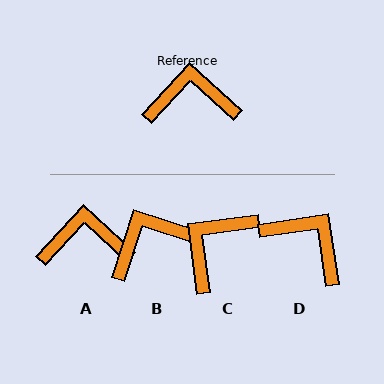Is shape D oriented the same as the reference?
No, it is off by about 39 degrees.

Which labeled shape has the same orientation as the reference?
A.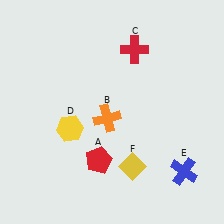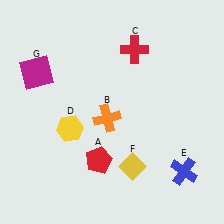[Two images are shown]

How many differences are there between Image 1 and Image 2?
There is 1 difference between the two images.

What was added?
A magenta square (G) was added in Image 2.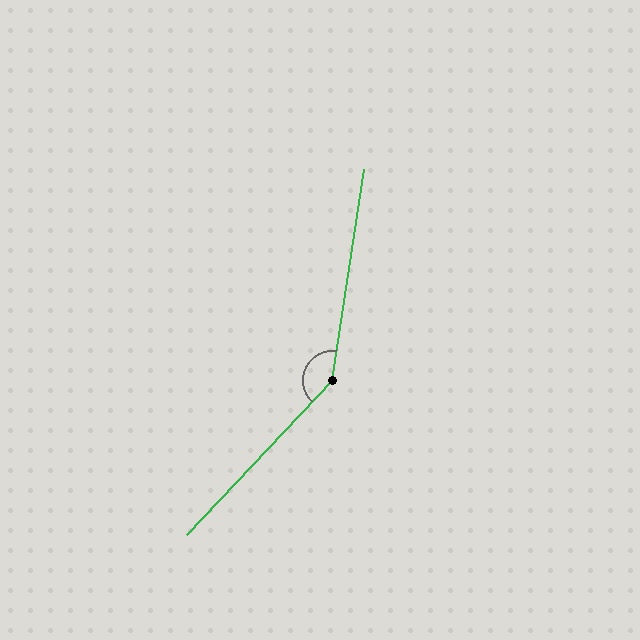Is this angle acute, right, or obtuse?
It is obtuse.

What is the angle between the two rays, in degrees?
Approximately 145 degrees.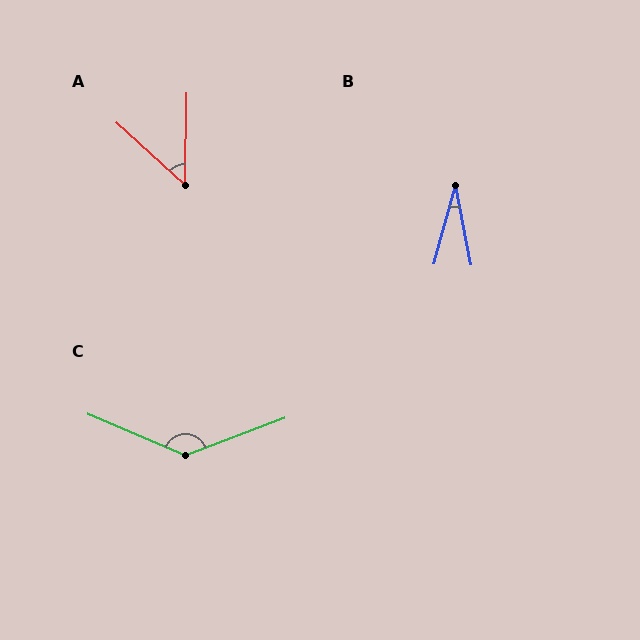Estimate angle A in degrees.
Approximately 49 degrees.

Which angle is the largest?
C, at approximately 136 degrees.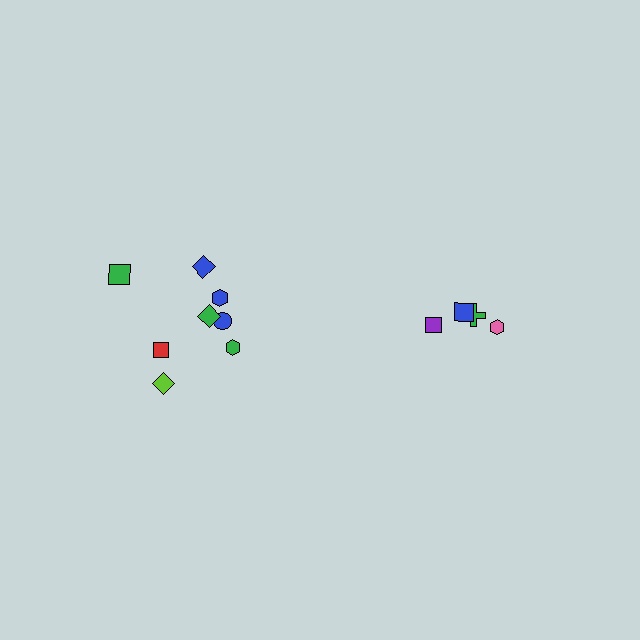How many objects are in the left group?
There are 8 objects.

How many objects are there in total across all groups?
There are 12 objects.